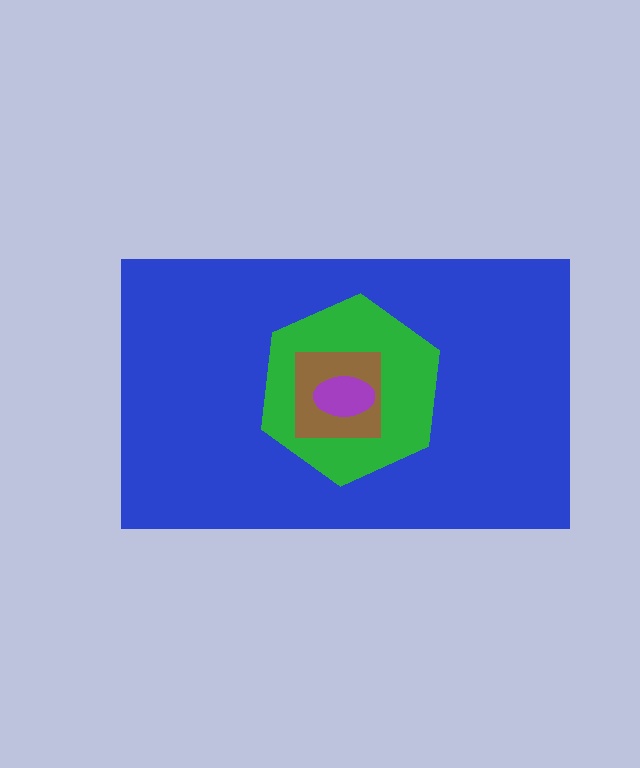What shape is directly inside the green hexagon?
The brown square.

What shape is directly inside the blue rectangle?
The green hexagon.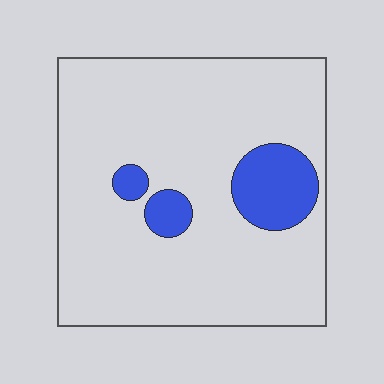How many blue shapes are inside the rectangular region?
3.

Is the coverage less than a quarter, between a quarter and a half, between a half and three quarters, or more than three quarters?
Less than a quarter.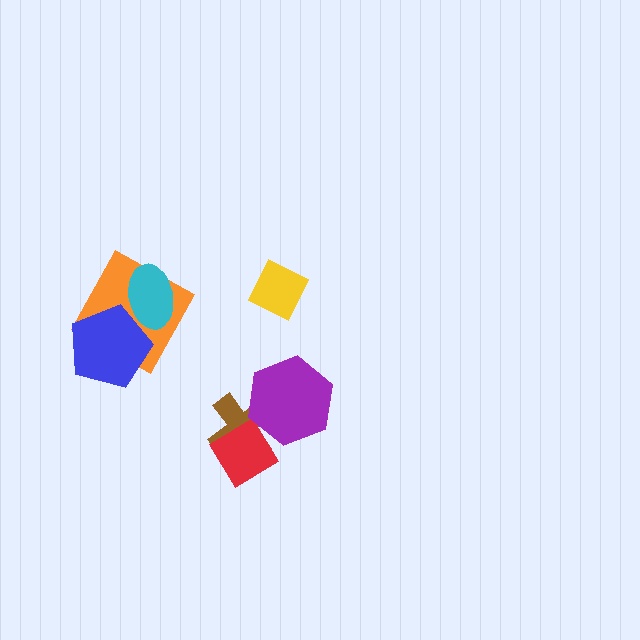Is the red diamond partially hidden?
Yes, it is partially covered by another shape.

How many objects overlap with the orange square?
2 objects overlap with the orange square.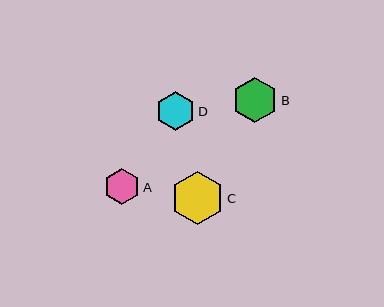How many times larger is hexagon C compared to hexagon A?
Hexagon C is approximately 1.5 times the size of hexagon A.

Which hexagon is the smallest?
Hexagon A is the smallest with a size of approximately 36 pixels.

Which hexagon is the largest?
Hexagon C is the largest with a size of approximately 53 pixels.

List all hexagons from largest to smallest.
From largest to smallest: C, B, D, A.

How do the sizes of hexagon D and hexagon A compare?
Hexagon D and hexagon A are approximately the same size.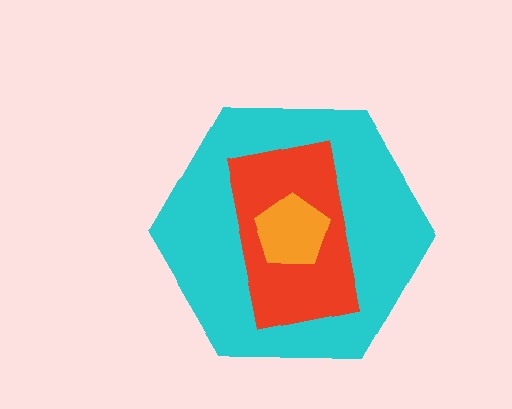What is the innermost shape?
The orange pentagon.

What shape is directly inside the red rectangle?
The orange pentagon.